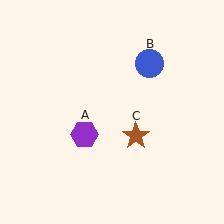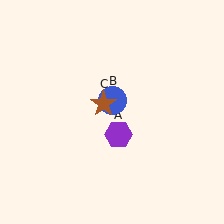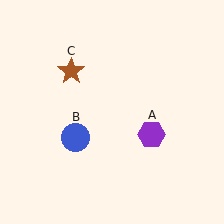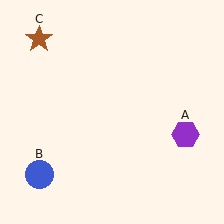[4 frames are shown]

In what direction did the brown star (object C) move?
The brown star (object C) moved up and to the left.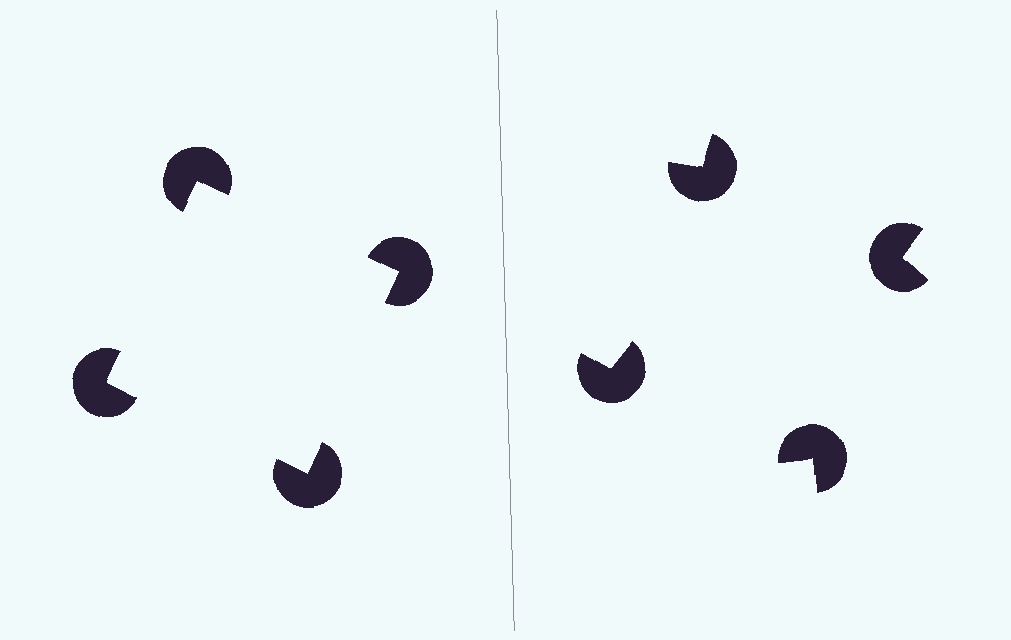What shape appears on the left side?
An illusory square.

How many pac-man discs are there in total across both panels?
8 — 4 on each side.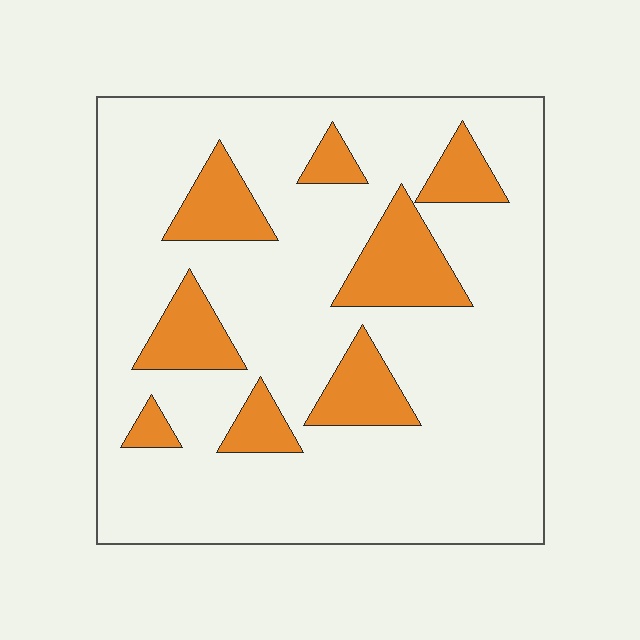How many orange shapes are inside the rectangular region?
8.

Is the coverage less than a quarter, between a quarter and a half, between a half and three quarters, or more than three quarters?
Less than a quarter.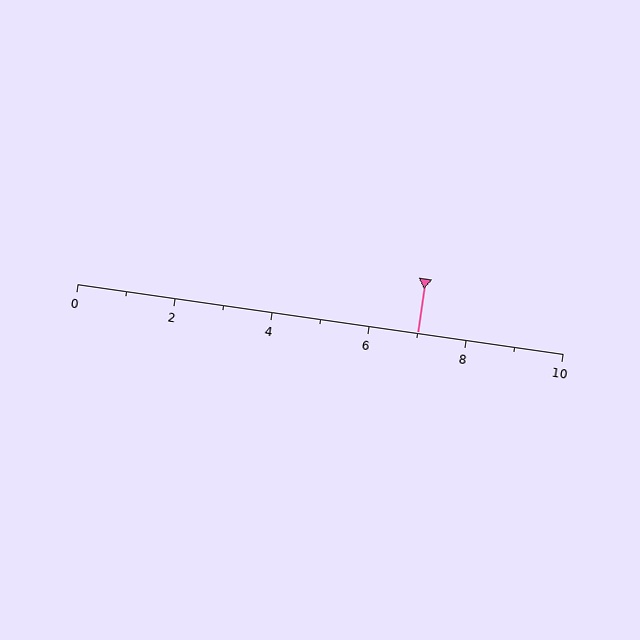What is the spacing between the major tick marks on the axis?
The major ticks are spaced 2 apart.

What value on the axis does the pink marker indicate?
The marker indicates approximately 7.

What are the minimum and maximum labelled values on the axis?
The axis runs from 0 to 10.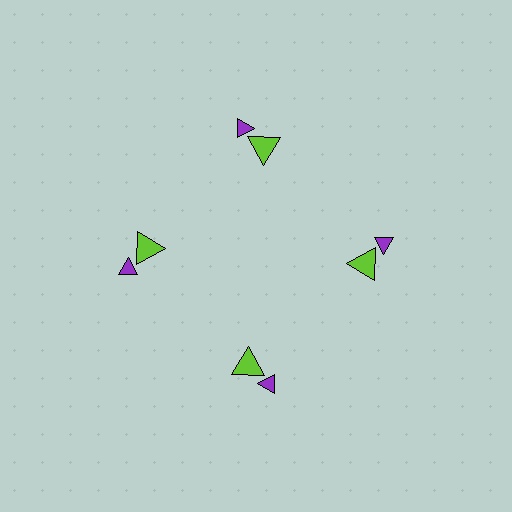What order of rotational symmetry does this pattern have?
This pattern has 4-fold rotational symmetry.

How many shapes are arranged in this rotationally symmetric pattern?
There are 8 shapes, arranged in 4 groups of 2.